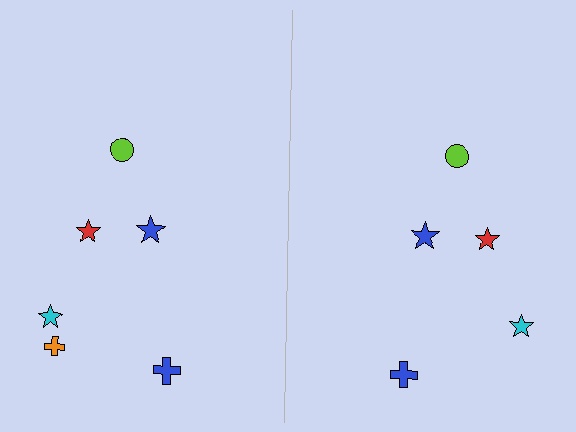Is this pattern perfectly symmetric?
No, the pattern is not perfectly symmetric. A orange cross is missing from the right side.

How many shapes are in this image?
There are 11 shapes in this image.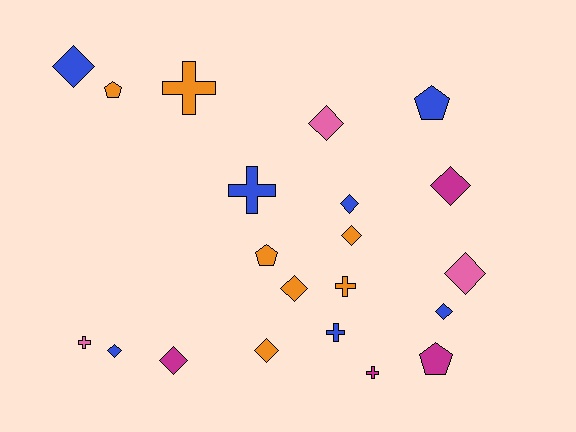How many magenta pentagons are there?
There is 1 magenta pentagon.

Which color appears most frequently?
Blue, with 7 objects.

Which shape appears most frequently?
Diamond, with 11 objects.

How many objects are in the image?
There are 21 objects.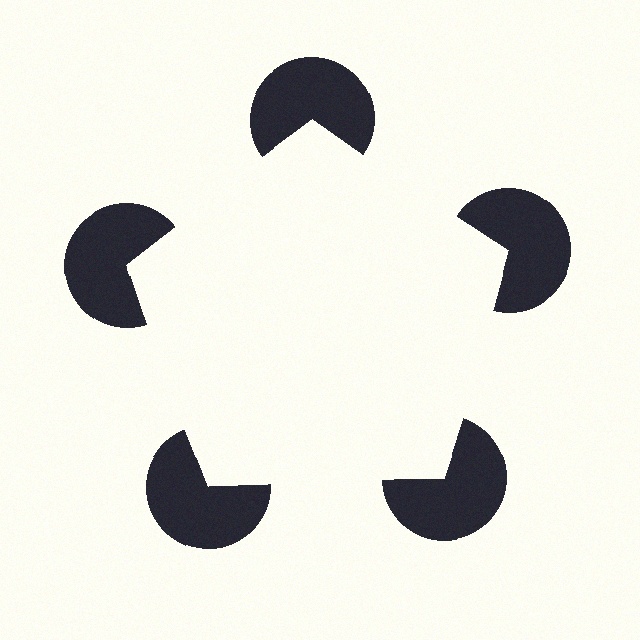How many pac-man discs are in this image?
There are 5 — one at each vertex of the illusory pentagon.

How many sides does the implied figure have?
5 sides.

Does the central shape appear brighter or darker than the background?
It typically appears slightly brighter than the background, even though no actual brightness change is drawn.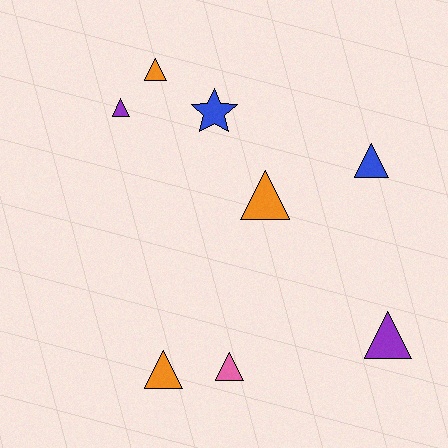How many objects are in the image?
There are 8 objects.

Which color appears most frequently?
Orange, with 3 objects.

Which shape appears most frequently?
Triangle, with 7 objects.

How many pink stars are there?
There are no pink stars.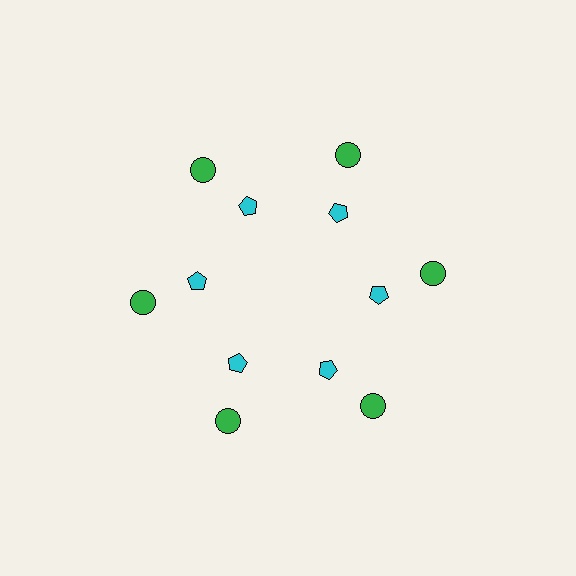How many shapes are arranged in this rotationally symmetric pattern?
There are 12 shapes, arranged in 6 groups of 2.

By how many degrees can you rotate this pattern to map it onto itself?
The pattern maps onto itself every 60 degrees of rotation.